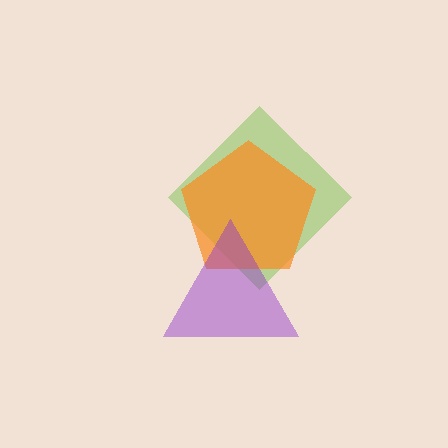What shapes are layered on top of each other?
The layered shapes are: a lime diamond, an orange pentagon, a purple triangle.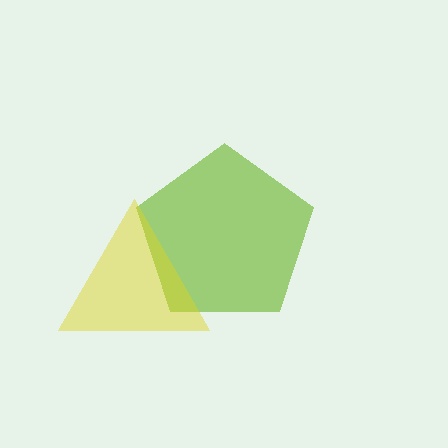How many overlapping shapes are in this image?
There are 2 overlapping shapes in the image.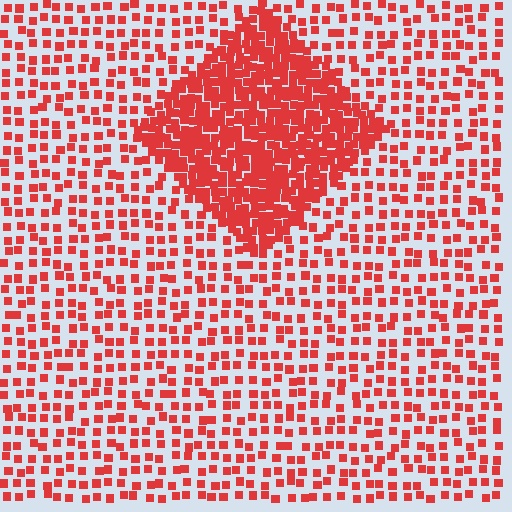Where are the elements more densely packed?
The elements are more densely packed inside the diamond boundary.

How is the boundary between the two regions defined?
The boundary is defined by a change in element density (approximately 2.7x ratio). All elements are the same color, size, and shape.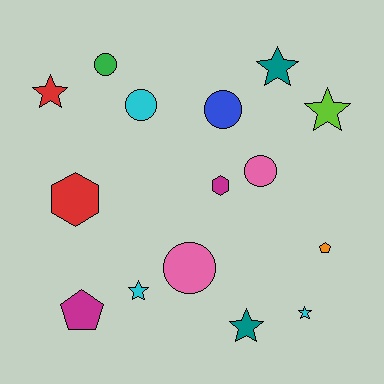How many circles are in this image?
There are 5 circles.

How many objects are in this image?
There are 15 objects.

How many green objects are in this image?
There is 1 green object.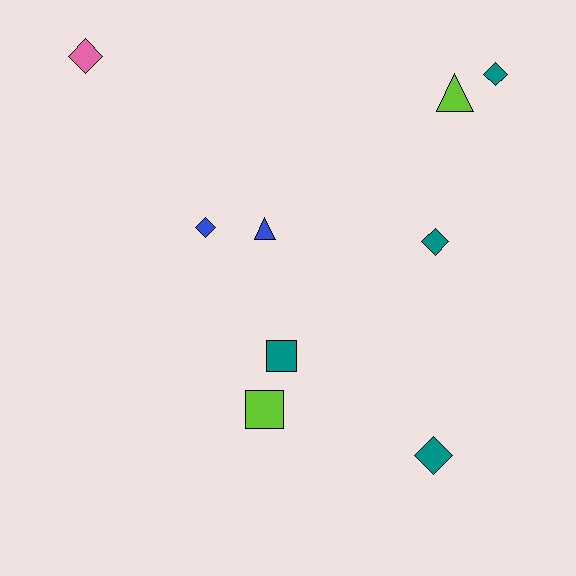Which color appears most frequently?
Teal, with 4 objects.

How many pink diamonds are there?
There is 1 pink diamond.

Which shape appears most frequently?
Diamond, with 5 objects.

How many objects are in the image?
There are 9 objects.